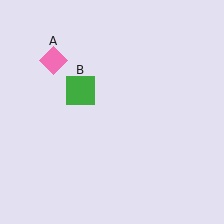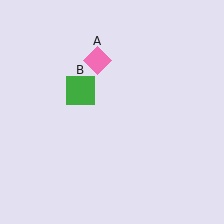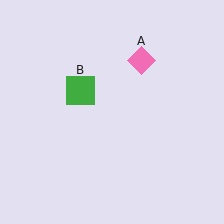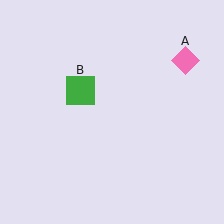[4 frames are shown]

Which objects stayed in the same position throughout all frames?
Green square (object B) remained stationary.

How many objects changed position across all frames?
1 object changed position: pink diamond (object A).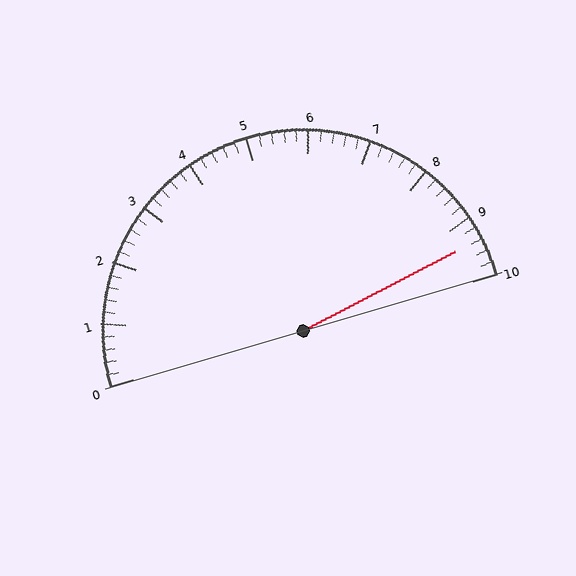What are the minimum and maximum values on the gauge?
The gauge ranges from 0 to 10.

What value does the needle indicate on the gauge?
The needle indicates approximately 9.4.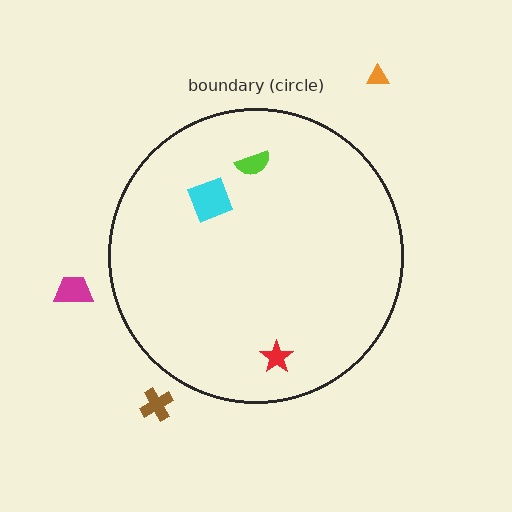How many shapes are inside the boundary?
3 inside, 3 outside.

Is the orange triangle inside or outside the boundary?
Outside.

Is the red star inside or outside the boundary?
Inside.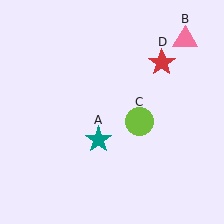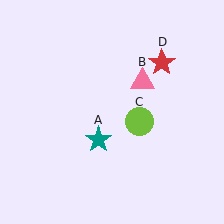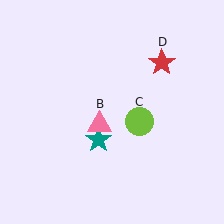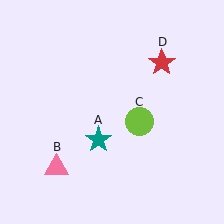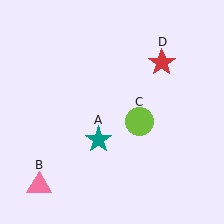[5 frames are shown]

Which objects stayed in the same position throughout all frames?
Teal star (object A) and lime circle (object C) and red star (object D) remained stationary.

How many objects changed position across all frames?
1 object changed position: pink triangle (object B).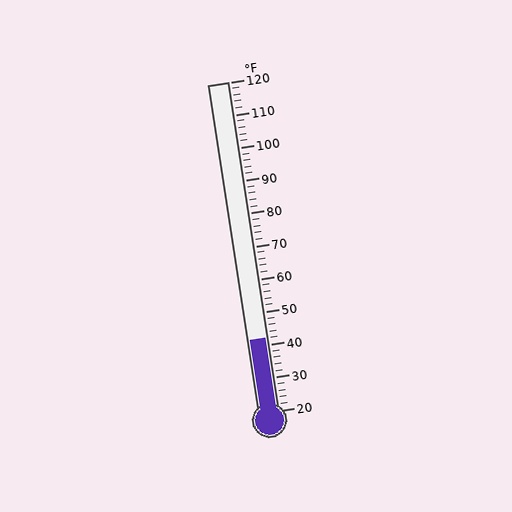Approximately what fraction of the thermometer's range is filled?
The thermometer is filled to approximately 20% of its range.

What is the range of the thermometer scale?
The thermometer scale ranges from 20°F to 120°F.